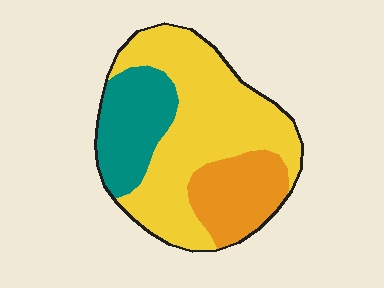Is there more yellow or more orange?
Yellow.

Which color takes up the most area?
Yellow, at roughly 55%.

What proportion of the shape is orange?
Orange covers 21% of the shape.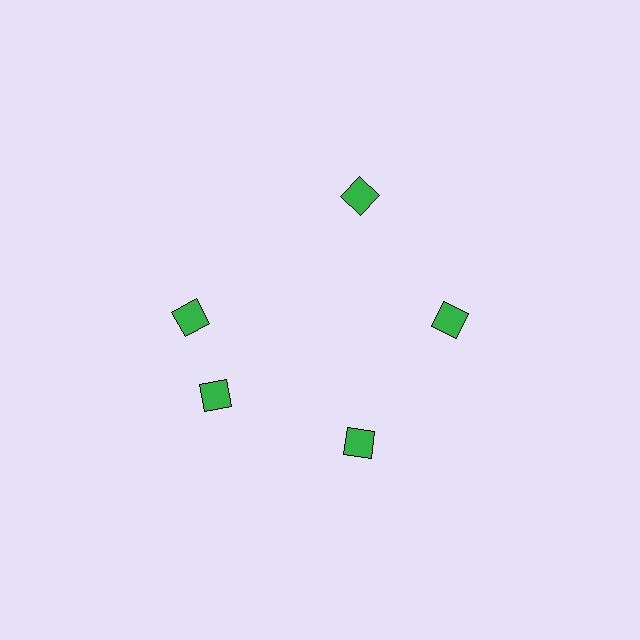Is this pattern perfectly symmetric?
No. The 5 green diamonds are arranged in a ring, but one element near the 10 o'clock position is rotated out of alignment along the ring, breaking the 5-fold rotational symmetry.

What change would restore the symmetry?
The symmetry would be restored by rotating it back into even spacing with its neighbors so that all 5 diamonds sit at equal angles and equal distance from the center.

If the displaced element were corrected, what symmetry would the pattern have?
It would have 5-fold rotational symmetry — the pattern would map onto itself every 72 degrees.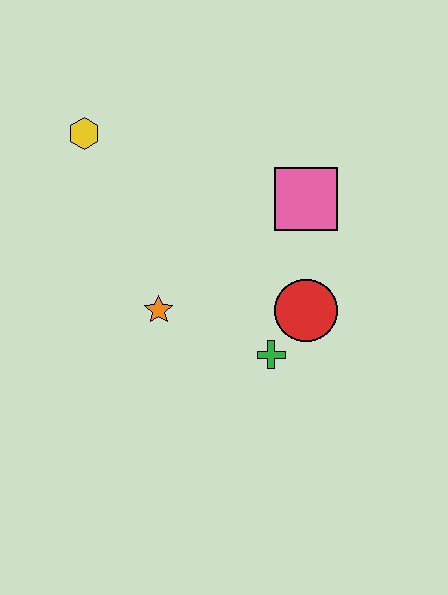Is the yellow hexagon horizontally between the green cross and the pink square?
No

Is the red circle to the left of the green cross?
No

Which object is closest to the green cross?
The red circle is closest to the green cross.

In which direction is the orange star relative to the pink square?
The orange star is to the left of the pink square.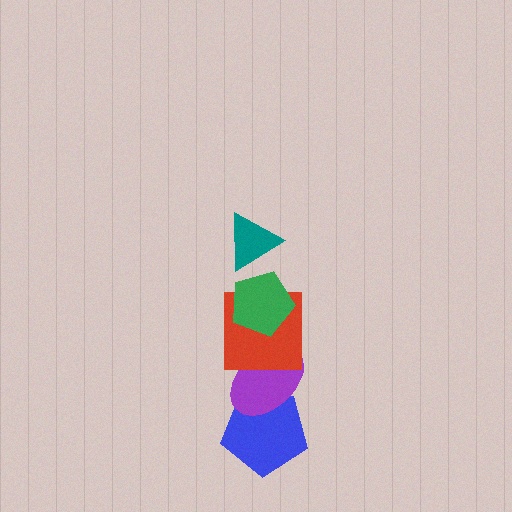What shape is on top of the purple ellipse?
The red square is on top of the purple ellipse.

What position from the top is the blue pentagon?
The blue pentagon is 5th from the top.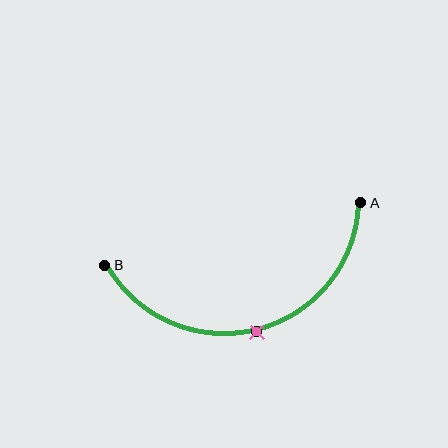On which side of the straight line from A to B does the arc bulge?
The arc bulges below the straight line connecting A and B.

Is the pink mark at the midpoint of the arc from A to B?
Yes. The pink mark lies on the arc at equal arc-length from both A and B — it is the arc midpoint.